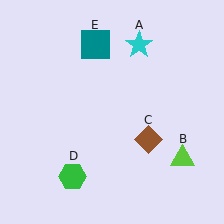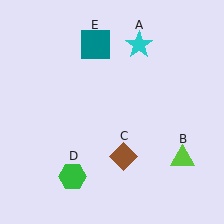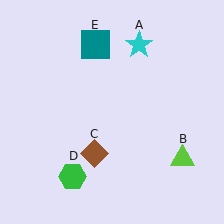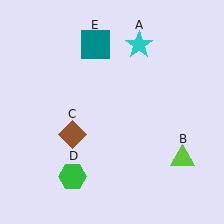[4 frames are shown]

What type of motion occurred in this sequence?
The brown diamond (object C) rotated clockwise around the center of the scene.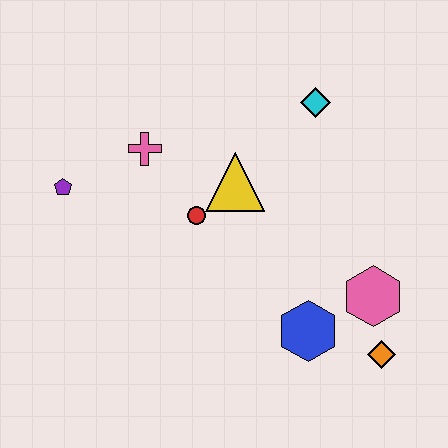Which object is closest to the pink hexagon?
The orange diamond is closest to the pink hexagon.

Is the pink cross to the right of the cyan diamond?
No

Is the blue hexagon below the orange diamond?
No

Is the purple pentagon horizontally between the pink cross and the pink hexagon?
No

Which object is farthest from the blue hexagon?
The purple pentagon is farthest from the blue hexagon.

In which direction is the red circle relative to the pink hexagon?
The red circle is to the left of the pink hexagon.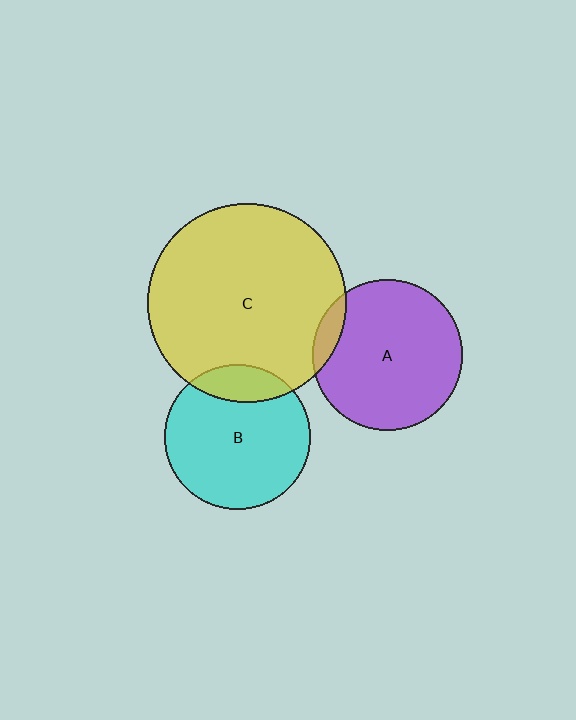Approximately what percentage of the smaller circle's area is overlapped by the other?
Approximately 15%.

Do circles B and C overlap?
Yes.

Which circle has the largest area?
Circle C (yellow).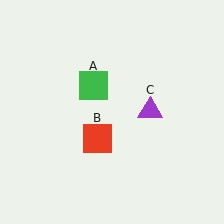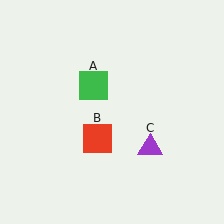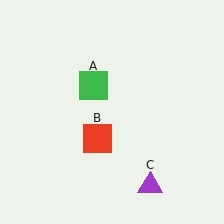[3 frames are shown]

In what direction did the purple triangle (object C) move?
The purple triangle (object C) moved down.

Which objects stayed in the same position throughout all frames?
Green square (object A) and red square (object B) remained stationary.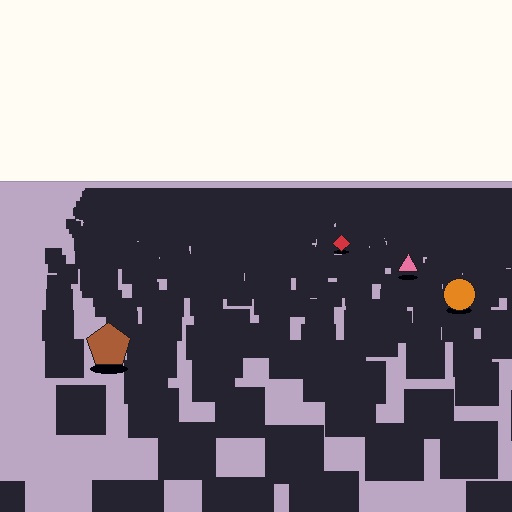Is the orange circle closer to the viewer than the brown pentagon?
No. The brown pentagon is closer — you can tell from the texture gradient: the ground texture is coarser near it.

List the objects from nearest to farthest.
From nearest to farthest: the brown pentagon, the orange circle, the pink triangle, the red diamond.